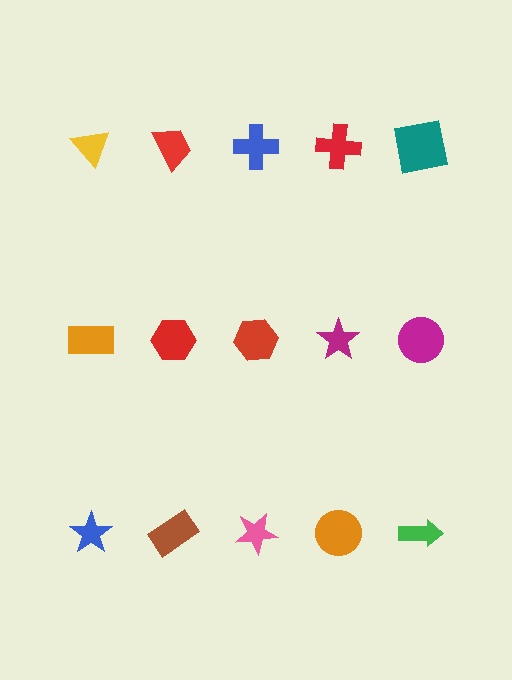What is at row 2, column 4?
A magenta star.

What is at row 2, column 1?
An orange rectangle.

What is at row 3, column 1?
A blue star.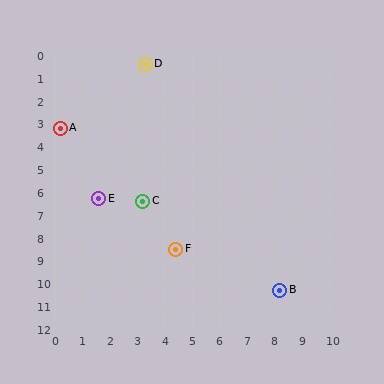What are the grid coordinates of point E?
Point E is at approximately (1.6, 6.3).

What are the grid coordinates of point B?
Point B is at approximately (8.2, 10.3).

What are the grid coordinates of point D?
Point D is at approximately (3.3, 0.4).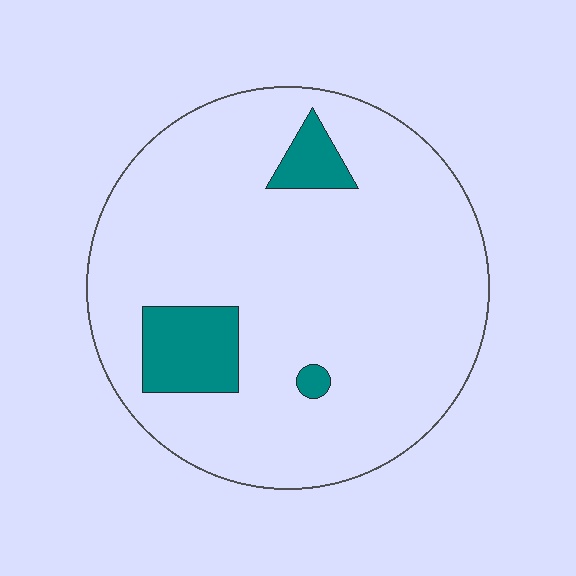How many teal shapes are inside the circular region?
3.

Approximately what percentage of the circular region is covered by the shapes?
Approximately 10%.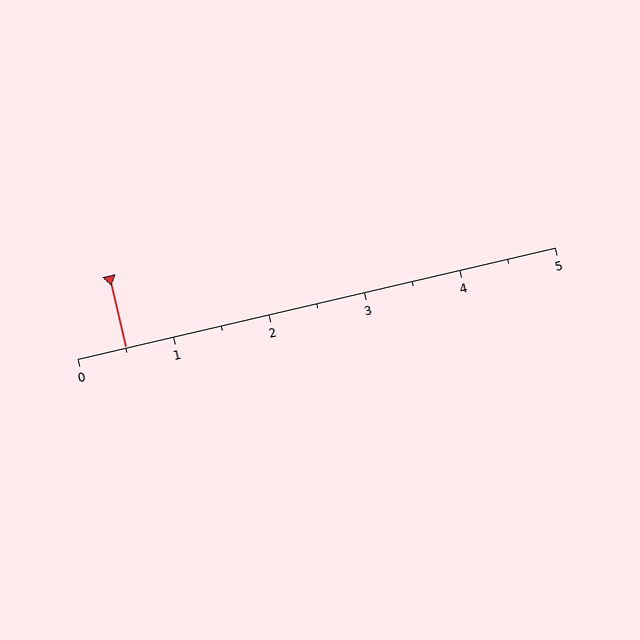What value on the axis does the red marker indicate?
The marker indicates approximately 0.5.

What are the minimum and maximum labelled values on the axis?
The axis runs from 0 to 5.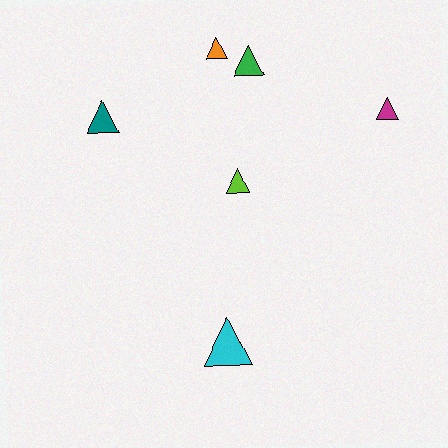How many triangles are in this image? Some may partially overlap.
There are 6 triangles.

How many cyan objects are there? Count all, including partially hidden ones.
There is 1 cyan object.